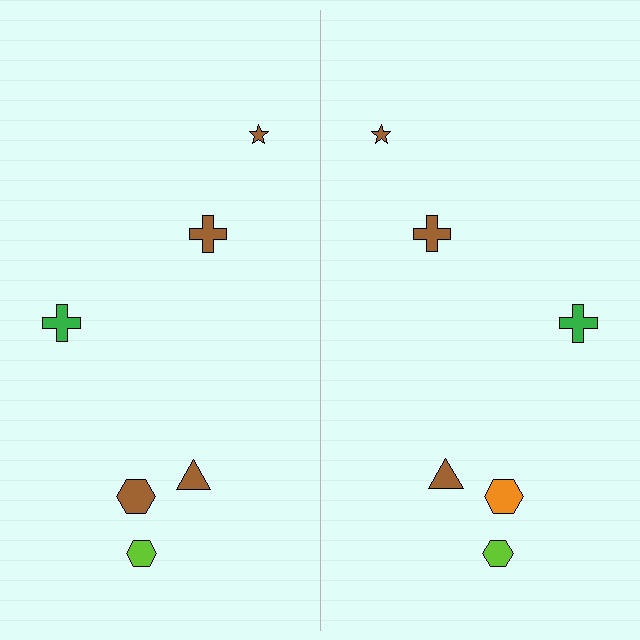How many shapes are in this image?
There are 12 shapes in this image.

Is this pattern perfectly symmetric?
No, the pattern is not perfectly symmetric. The orange hexagon on the right side breaks the symmetry — its mirror counterpart is brown.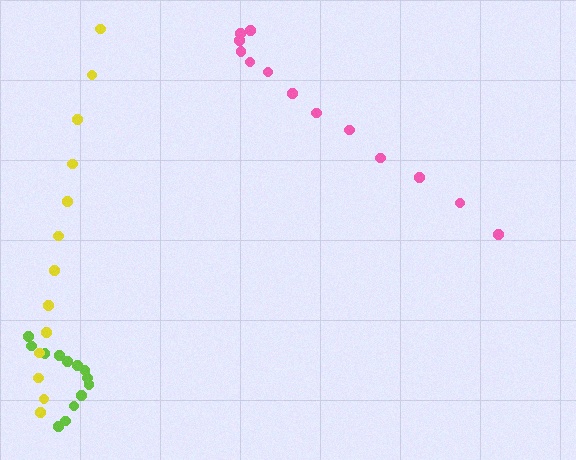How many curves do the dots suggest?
There are 3 distinct paths.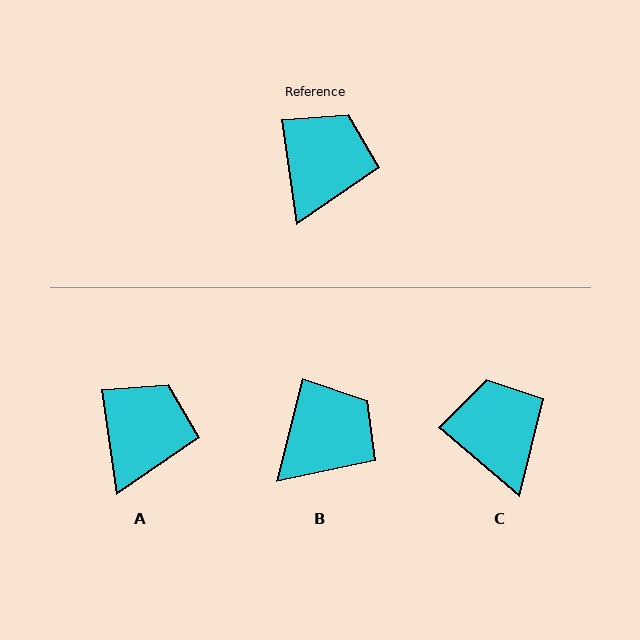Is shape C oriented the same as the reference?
No, it is off by about 41 degrees.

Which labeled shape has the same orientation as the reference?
A.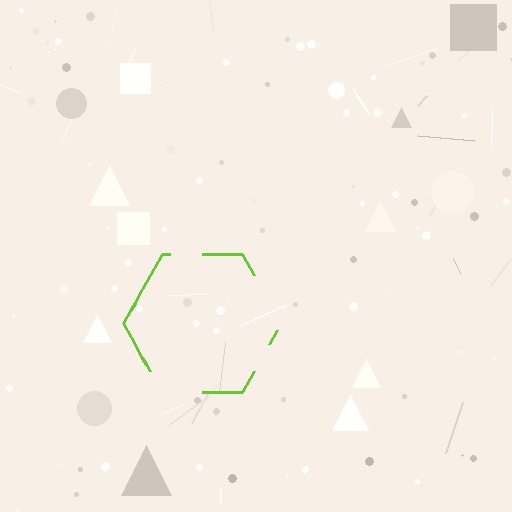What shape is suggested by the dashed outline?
The dashed outline suggests a hexagon.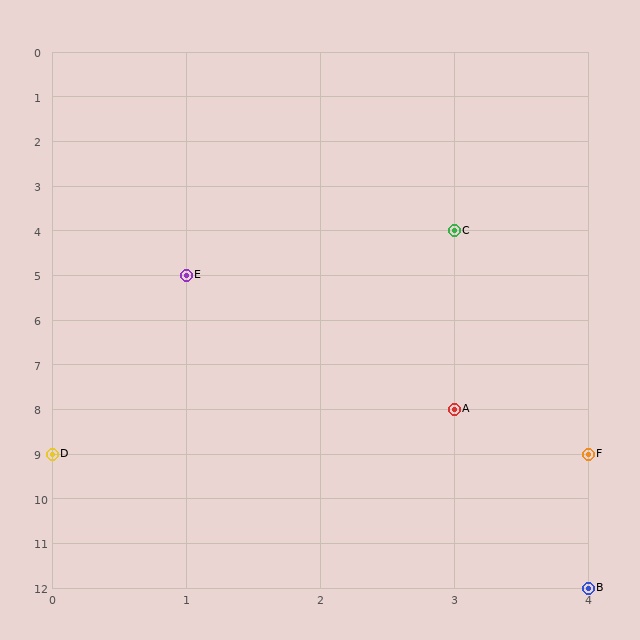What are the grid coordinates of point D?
Point D is at grid coordinates (0, 9).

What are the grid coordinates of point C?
Point C is at grid coordinates (3, 4).